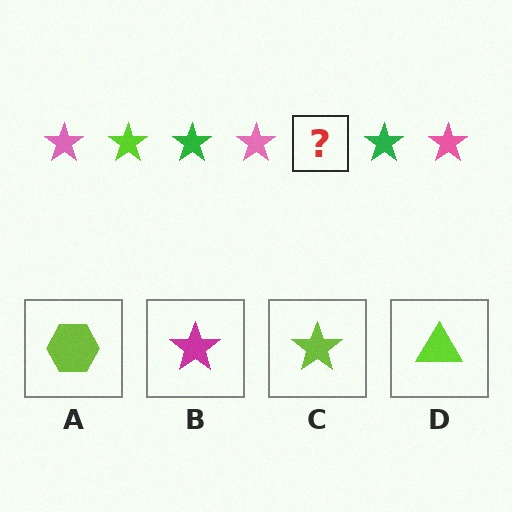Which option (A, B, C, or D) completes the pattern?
C.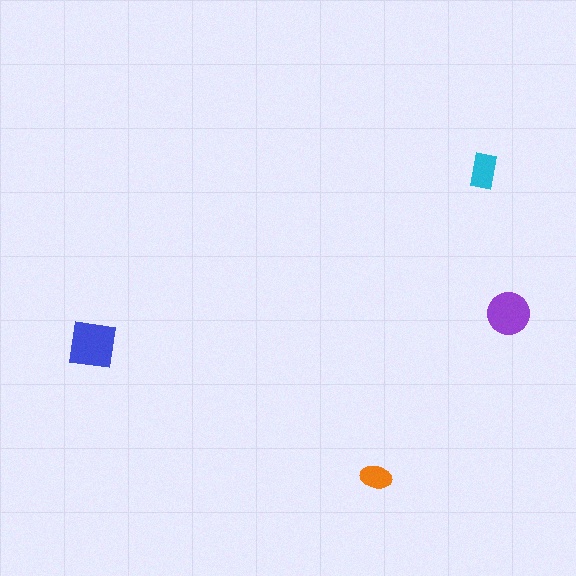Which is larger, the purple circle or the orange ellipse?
The purple circle.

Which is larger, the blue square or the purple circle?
The blue square.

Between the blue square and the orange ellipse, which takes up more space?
The blue square.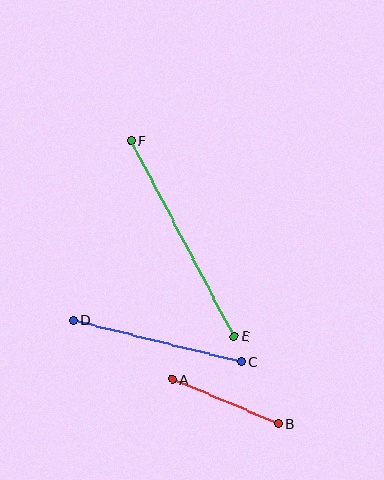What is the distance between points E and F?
The distance is approximately 221 pixels.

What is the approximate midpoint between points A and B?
The midpoint is at approximately (225, 401) pixels.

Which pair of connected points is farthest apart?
Points E and F are farthest apart.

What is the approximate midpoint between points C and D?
The midpoint is at approximately (157, 341) pixels.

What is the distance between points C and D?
The distance is approximately 173 pixels.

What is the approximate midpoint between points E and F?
The midpoint is at approximately (182, 239) pixels.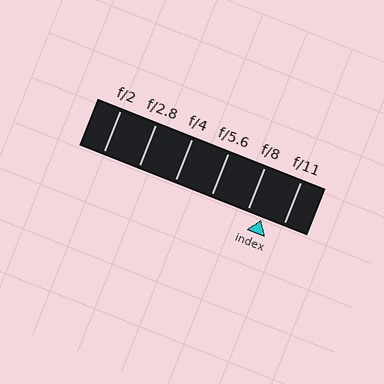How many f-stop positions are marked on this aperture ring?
There are 6 f-stop positions marked.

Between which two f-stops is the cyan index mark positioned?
The index mark is between f/8 and f/11.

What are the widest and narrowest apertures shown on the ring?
The widest aperture shown is f/2 and the narrowest is f/11.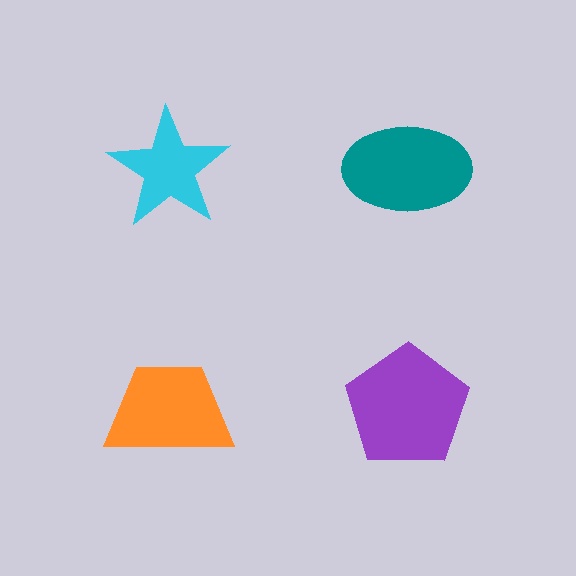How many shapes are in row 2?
2 shapes.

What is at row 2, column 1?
An orange trapezoid.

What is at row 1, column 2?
A teal ellipse.